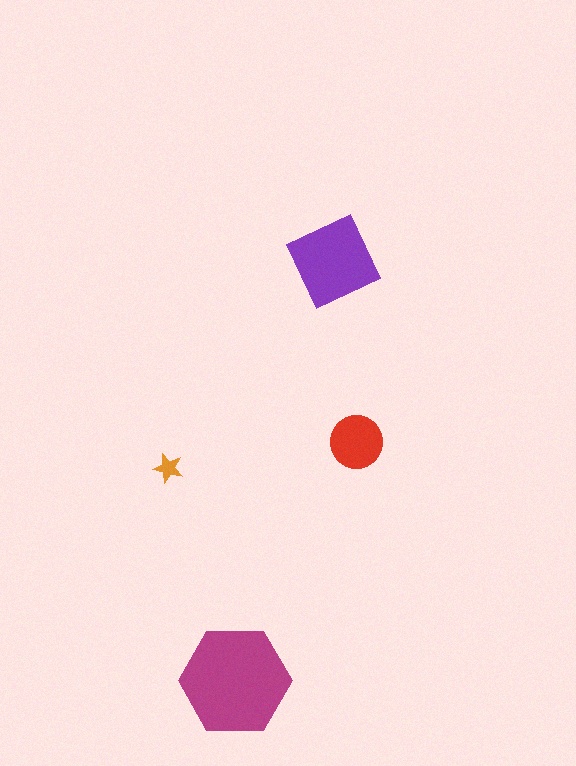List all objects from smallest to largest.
The orange star, the red circle, the purple diamond, the magenta hexagon.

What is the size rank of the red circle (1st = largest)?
3rd.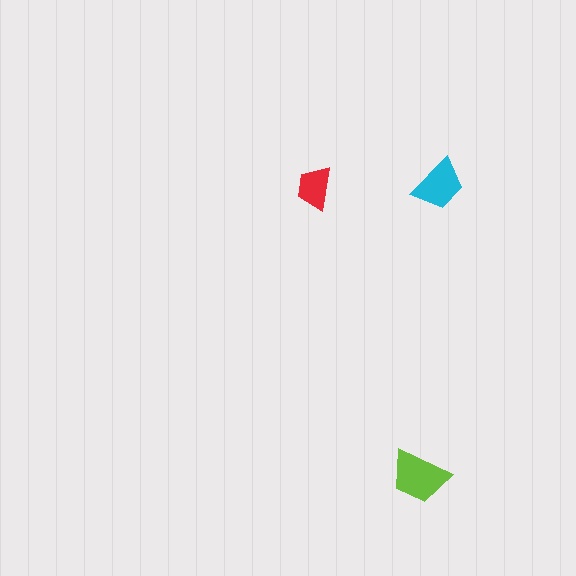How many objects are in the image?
There are 3 objects in the image.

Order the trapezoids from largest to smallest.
the lime one, the cyan one, the red one.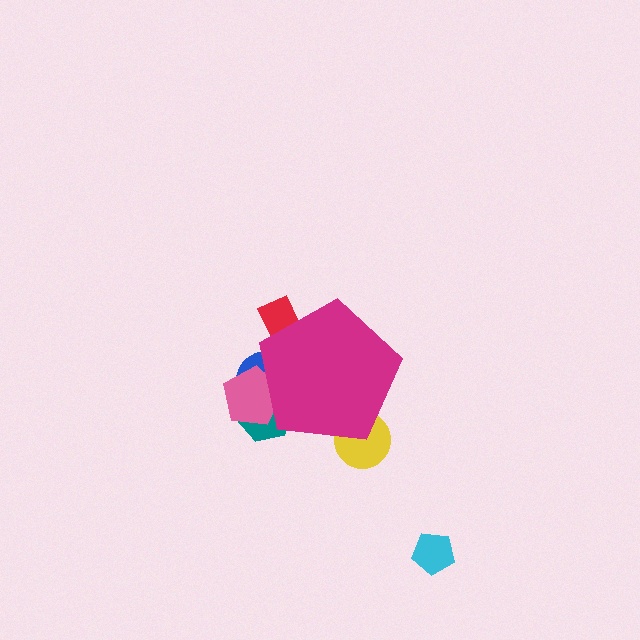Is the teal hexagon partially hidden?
Yes, the teal hexagon is partially hidden behind the magenta pentagon.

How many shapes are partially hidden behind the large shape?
5 shapes are partially hidden.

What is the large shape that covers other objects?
A magenta pentagon.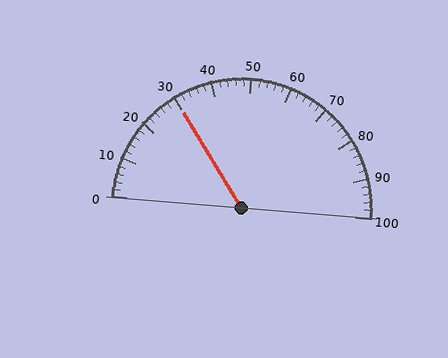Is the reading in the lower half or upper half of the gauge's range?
The reading is in the lower half of the range (0 to 100).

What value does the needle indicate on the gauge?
The needle indicates approximately 30.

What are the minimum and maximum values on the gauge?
The gauge ranges from 0 to 100.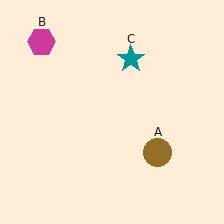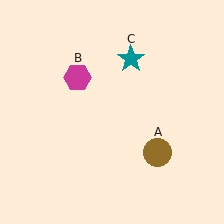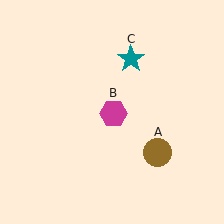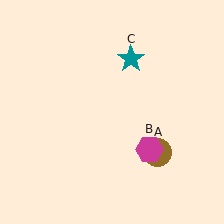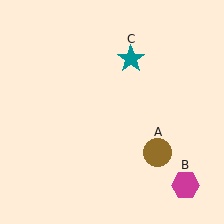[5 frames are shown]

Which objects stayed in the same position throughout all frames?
Brown circle (object A) and teal star (object C) remained stationary.